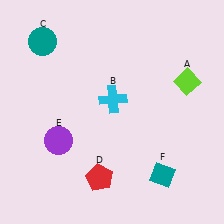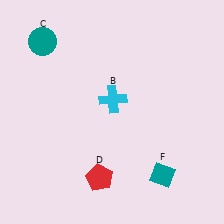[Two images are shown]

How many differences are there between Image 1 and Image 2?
There are 2 differences between the two images.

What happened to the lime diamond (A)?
The lime diamond (A) was removed in Image 2. It was in the top-right area of Image 1.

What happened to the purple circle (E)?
The purple circle (E) was removed in Image 2. It was in the bottom-left area of Image 1.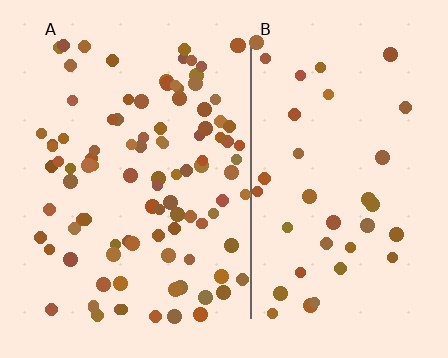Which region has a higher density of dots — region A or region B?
A (the left).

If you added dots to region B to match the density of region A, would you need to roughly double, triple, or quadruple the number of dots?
Approximately triple.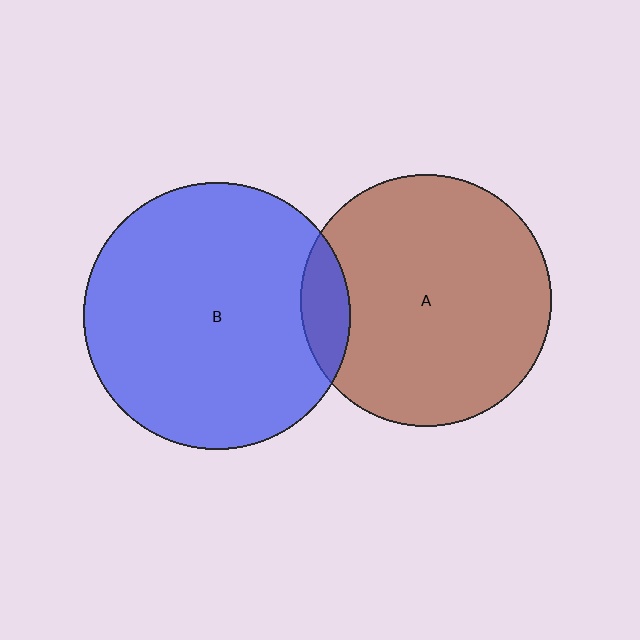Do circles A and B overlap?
Yes.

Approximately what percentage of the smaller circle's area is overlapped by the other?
Approximately 10%.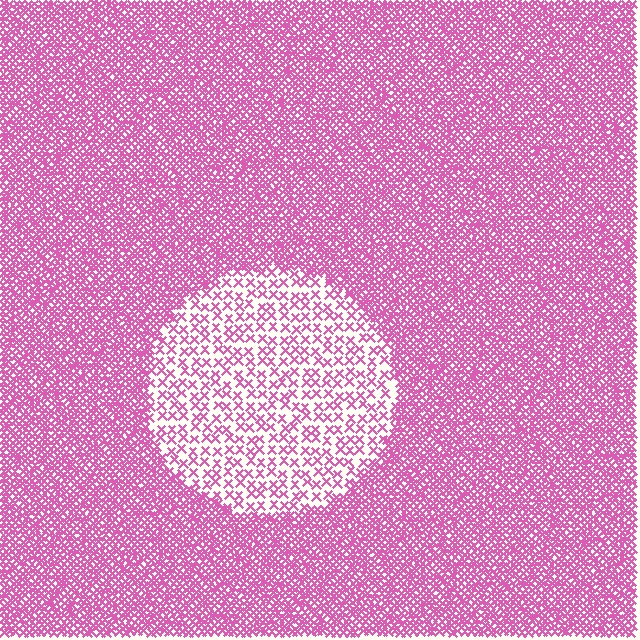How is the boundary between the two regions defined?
The boundary is defined by a change in element density (approximately 3.0x ratio). All elements are the same color, size, and shape.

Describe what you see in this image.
The image contains small pink elements arranged at two different densities. A circle-shaped region is visible where the elements are less densely packed than the surrounding area.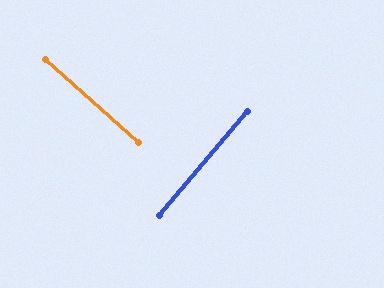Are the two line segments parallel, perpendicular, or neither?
Perpendicular — they meet at approximately 89°.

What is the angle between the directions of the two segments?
Approximately 89 degrees.